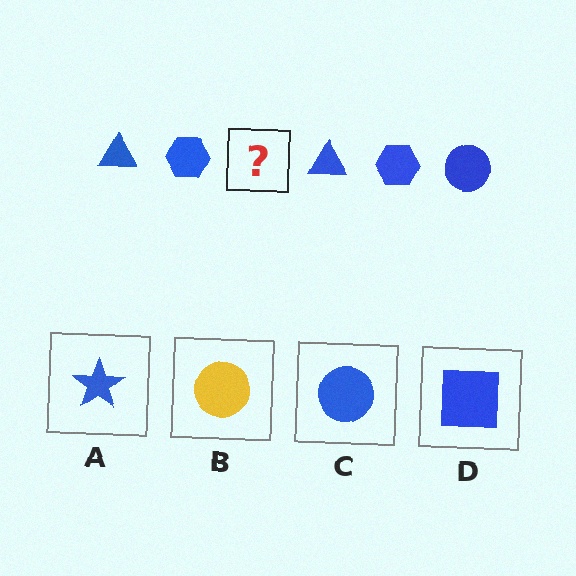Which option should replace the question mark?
Option C.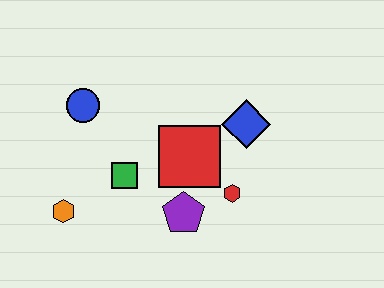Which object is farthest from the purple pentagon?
The blue circle is farthest from the purple pentagon.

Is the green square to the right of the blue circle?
Yes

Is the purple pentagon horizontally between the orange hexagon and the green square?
No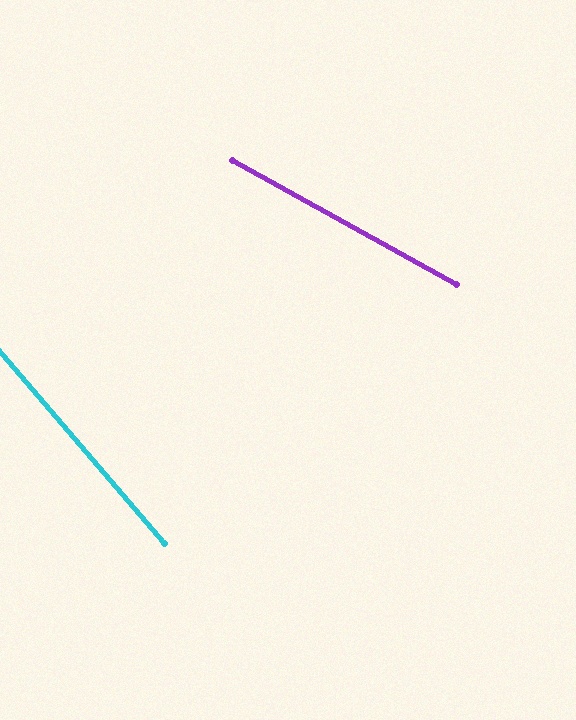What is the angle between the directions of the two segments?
Approximately 20 degrees.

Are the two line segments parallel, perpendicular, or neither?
Neither parallel nor perpendicular — they differ by about 20°.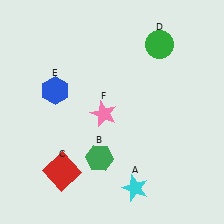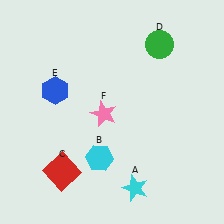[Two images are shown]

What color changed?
The hexagon (B) changed from green in Image 1 to cyan in Image 2.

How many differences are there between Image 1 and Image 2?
There is 1 difference between the two images.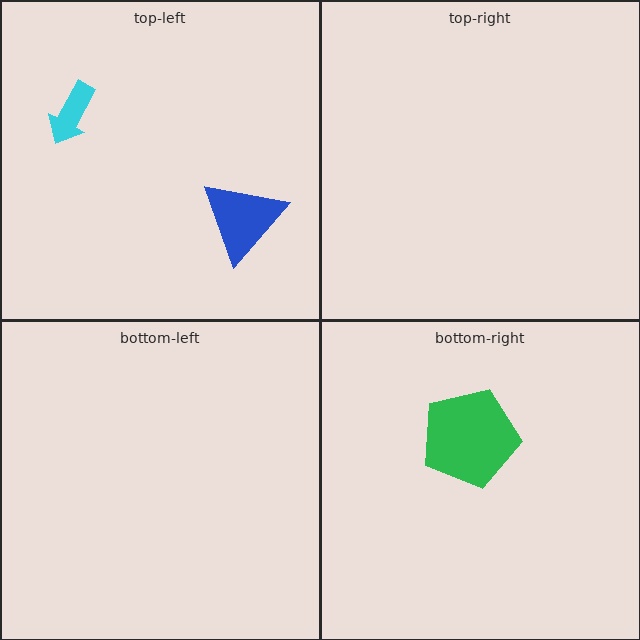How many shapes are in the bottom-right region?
1.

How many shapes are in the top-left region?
2.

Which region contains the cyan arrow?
The top-left region.